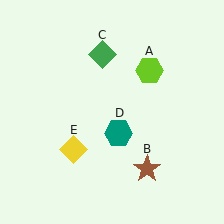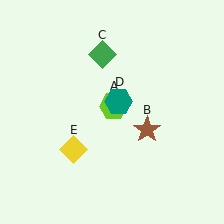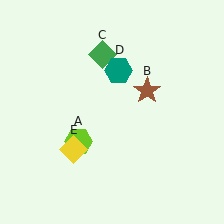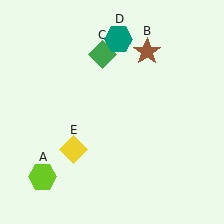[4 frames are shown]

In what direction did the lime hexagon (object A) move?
The lime hexagon (object A) moved down and to the left.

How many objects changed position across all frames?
3 objects changed position: lime hexagon (object A), brown star (object B), teal hexagon (object D).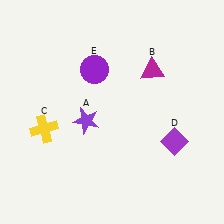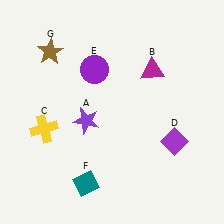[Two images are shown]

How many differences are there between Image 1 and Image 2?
There are 2 differences between the two images.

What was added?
A teal diamond (F), a brown star (G) were added in Image 2.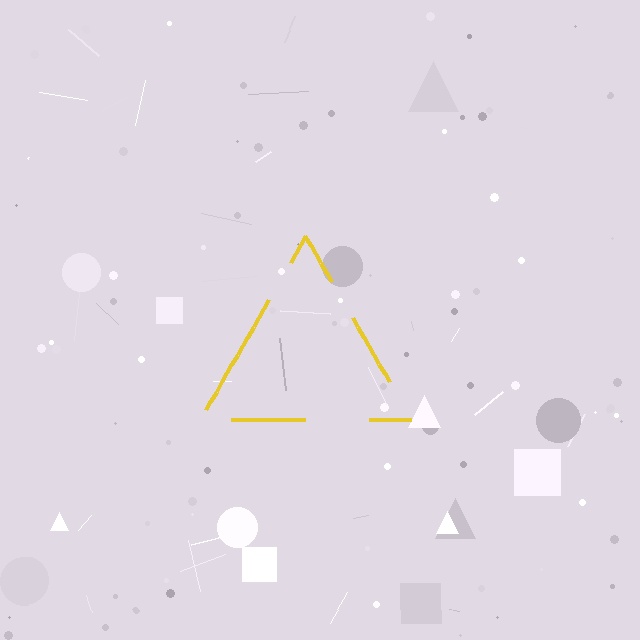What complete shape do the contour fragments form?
The contour fragments form a triangle.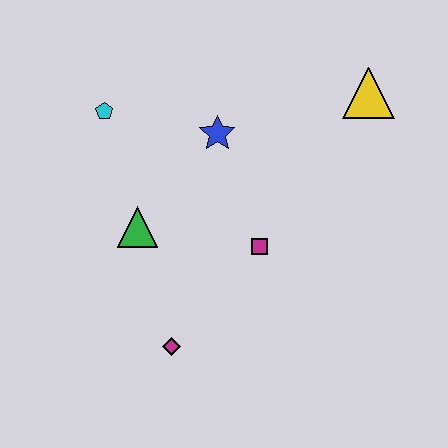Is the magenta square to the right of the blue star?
Yes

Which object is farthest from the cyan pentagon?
The yellow triangle is farthest from the cyan pentagon.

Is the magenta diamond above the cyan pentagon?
No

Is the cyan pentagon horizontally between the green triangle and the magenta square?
No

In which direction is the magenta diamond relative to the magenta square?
The magenta diamond is below the magenta square.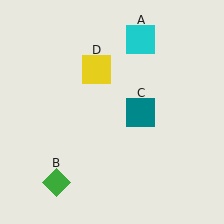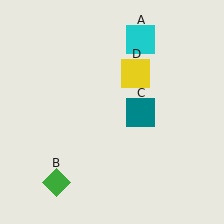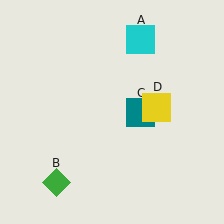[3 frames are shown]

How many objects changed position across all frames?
1 object changed position: yellow square (object D).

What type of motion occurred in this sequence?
The yellow square (object D) rotated clockwise around the center of the scene.